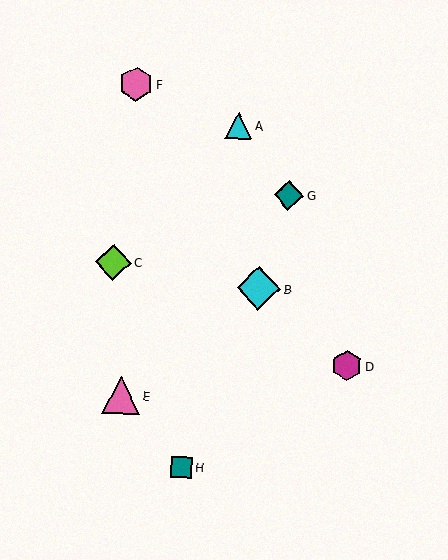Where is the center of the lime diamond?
The center of the lime diamond is at (113, 262).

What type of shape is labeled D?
Shape D is a magenta hexagon.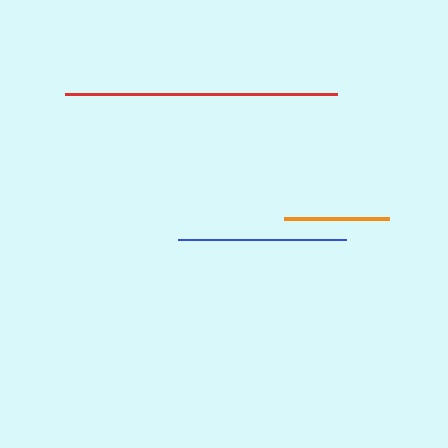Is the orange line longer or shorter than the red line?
The red line is longer than the orange line.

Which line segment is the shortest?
The orange line is the shortest at approximately 104 pixels.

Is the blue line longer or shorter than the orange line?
The blue line is longer than the orange line.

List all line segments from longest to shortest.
From longest to shortest: red, blue, orange.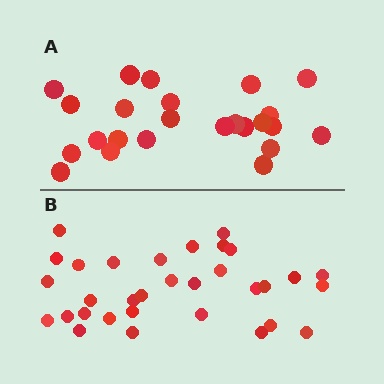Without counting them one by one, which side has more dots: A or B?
Region B (the bottom region) has more dots.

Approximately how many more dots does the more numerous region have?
Region B has roughly 8 or so more dots than region A.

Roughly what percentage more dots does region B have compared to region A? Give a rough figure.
About 35% more.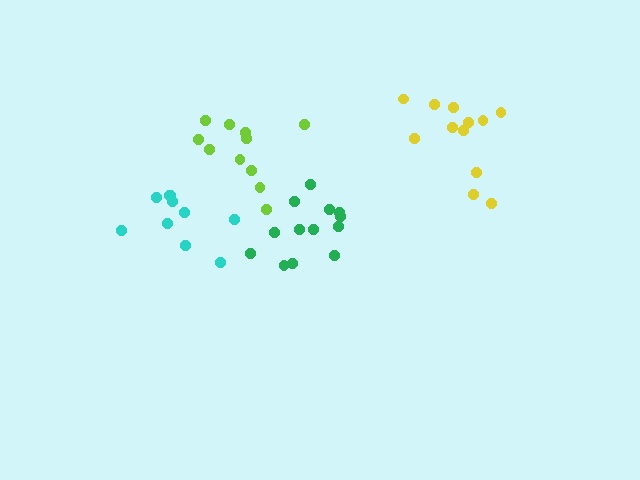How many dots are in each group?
Group 1: 10 dots, Group 2: 12 dots, Group 3: 13 dots, Group 4: 11 dots (46 total).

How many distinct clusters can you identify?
There are 4 distinct clusters.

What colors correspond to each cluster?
The clusters are colored: cyan, yellow, green, lime.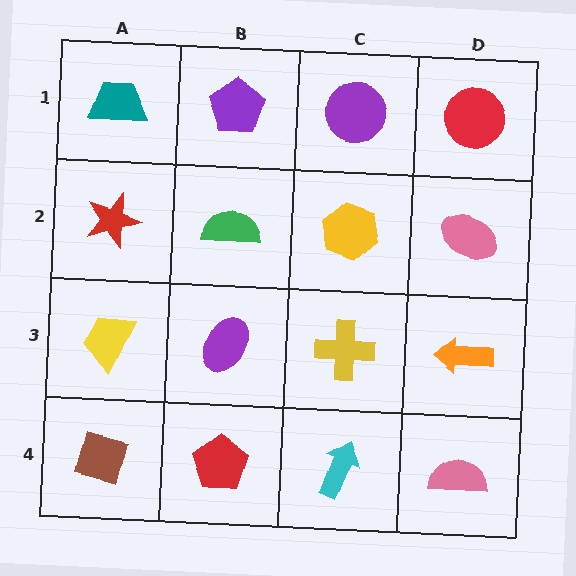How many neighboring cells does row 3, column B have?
4.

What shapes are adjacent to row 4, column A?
A yellow trapezoid (row 3, column A), a red pentagon (row 4, column B).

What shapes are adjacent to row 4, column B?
A purple ellipse (row 3, column B), a brown square (row 4, column A), a cyan arrow (row 4, column C).